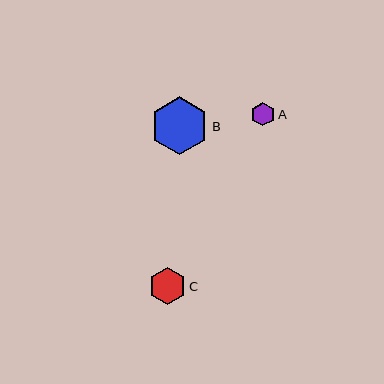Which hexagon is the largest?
Hexagon B is the largest with a size of approximately 58 pixels.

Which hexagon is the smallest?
Hexagon A is the smallest with a size of approximately 23 pixels.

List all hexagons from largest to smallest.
From largest to smallest: B, C, A.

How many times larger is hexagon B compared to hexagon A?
Hexagon B is approximately 2.5 times the size of hexagon A.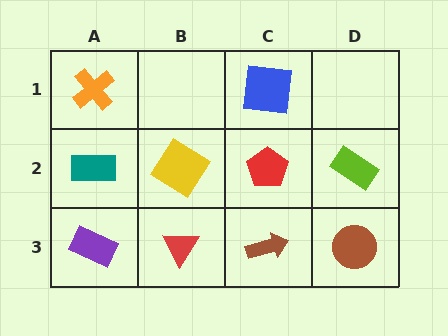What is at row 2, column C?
A red pentagon.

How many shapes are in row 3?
4 shapes.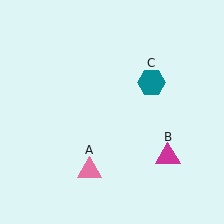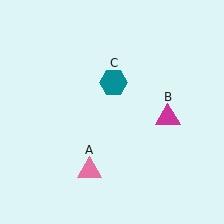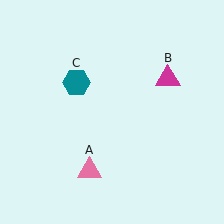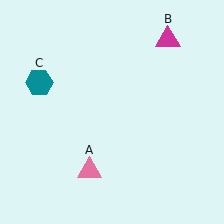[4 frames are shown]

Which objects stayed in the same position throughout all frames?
Pink triangle (object A) remained stationary.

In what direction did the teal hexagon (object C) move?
The teal hexagon (object C) moved left.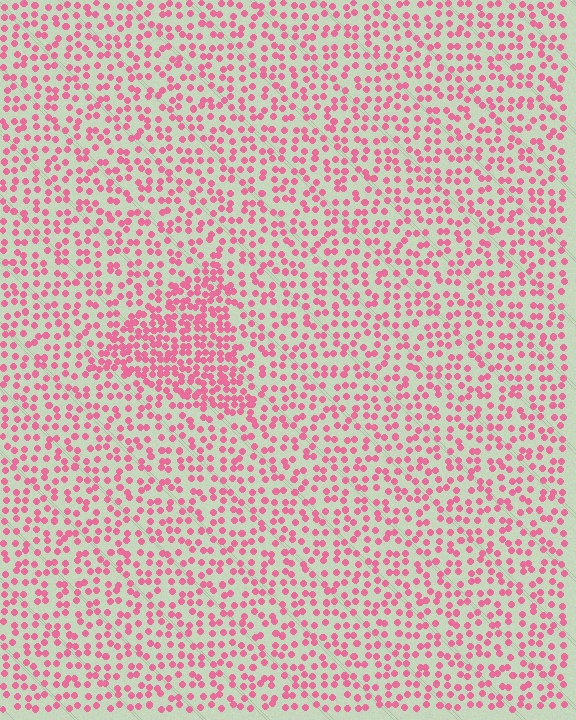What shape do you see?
I see a triangle.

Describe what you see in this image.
The image contains small pink elements arranged at two different densities. A triangle-shaped region is visible where the elements are more densely packed than the surrounding area.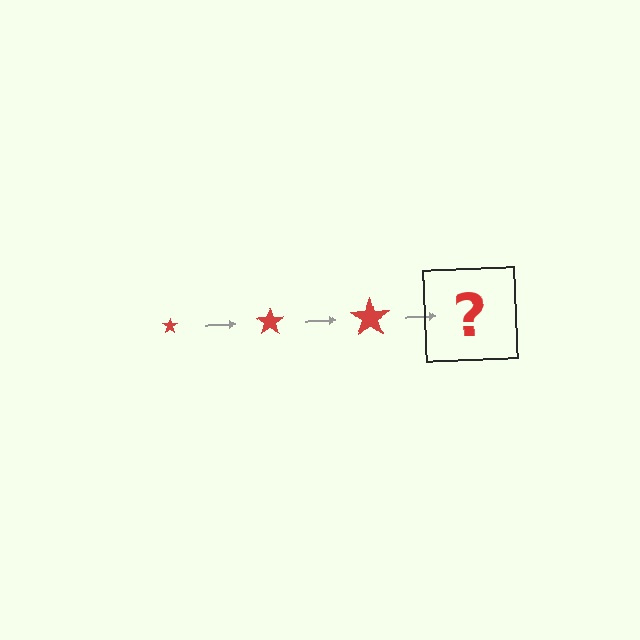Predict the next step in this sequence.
The next step is a red star, larger than the previous one.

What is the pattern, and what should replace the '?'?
The pattern is that the star gets progressively larger each step. The '?' should be a red star, larger than the previous one.